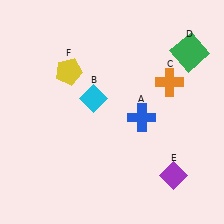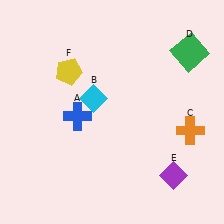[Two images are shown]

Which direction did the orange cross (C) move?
The orange cross (C) moved down.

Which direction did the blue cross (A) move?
The blue cross (A) moved left.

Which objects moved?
The objects that moved are: the blue cross (A), the orange cross (C).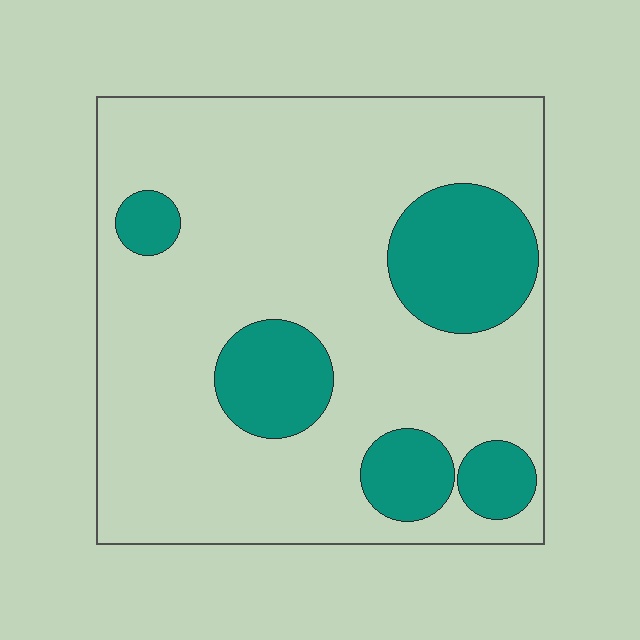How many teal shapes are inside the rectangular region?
5.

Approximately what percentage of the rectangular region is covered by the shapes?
Approximately 20%.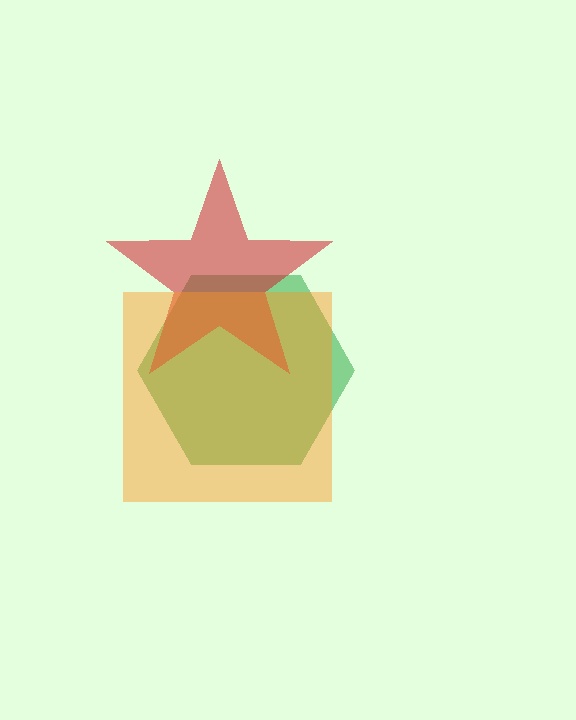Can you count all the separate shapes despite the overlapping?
Yes, there are 3 separate shapes.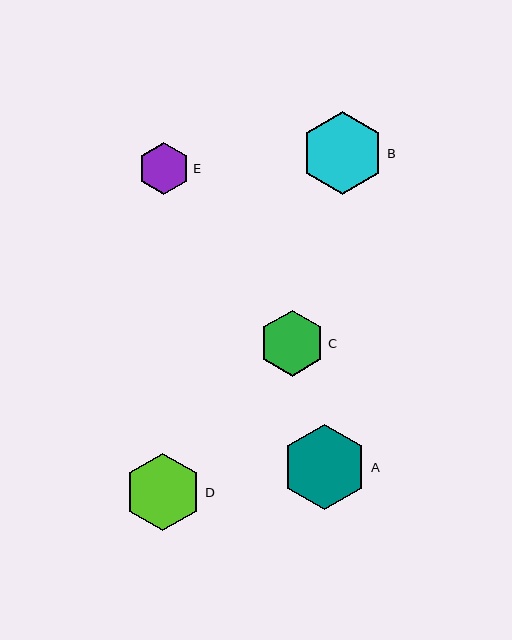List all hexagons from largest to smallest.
From largest to smallest: A, B, D, C, E.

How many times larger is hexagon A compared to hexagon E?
Hexagon A is approximately 1.6 times the size of hexagon E.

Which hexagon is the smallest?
Hexagon E is the smallest with a size of approximately 52 pixels.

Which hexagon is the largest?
Hexagon A is the largest with a size of approximately 85 pixels.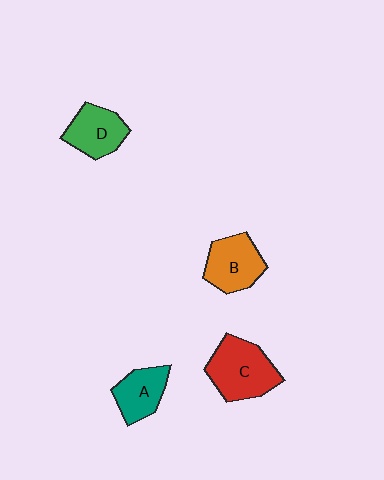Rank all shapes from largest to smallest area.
From largest to smallest: C (red), B (orange), D (green), A (teal).